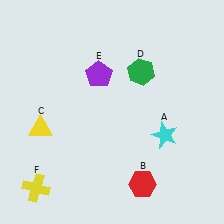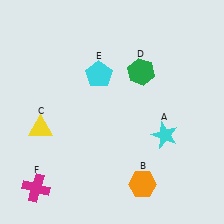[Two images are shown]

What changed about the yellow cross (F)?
In Image 1, F is yellow. In Image 2, it changed to magenta.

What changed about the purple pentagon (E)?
In Image 1, E is purple. In Image 2, it changed to cyan.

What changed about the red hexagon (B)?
In Image 1, B is red. In Image 2, it changed to orange.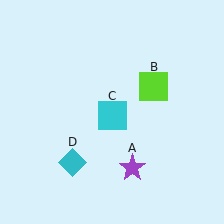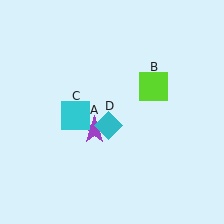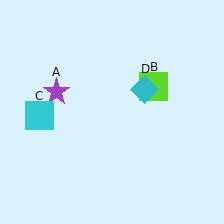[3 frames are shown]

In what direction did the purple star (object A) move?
The purple star (object A) moved up and to the left.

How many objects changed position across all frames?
3 objects changed position: purple star (object A), cyan square (object C), cyan diamond (object D).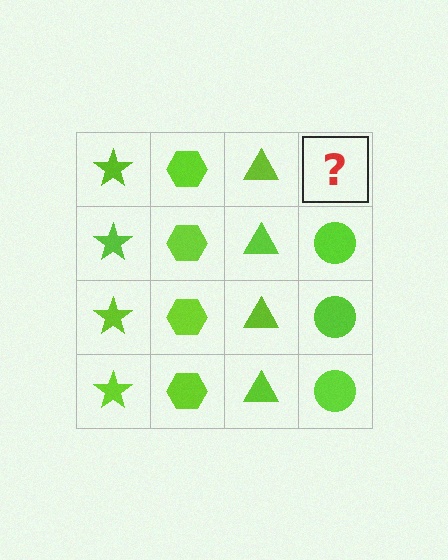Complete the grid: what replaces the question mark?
The question mark should be replaced with a lime circle.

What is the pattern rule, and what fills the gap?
The rule is that each column has a consistent shape. The gap should be filled with a lime circle.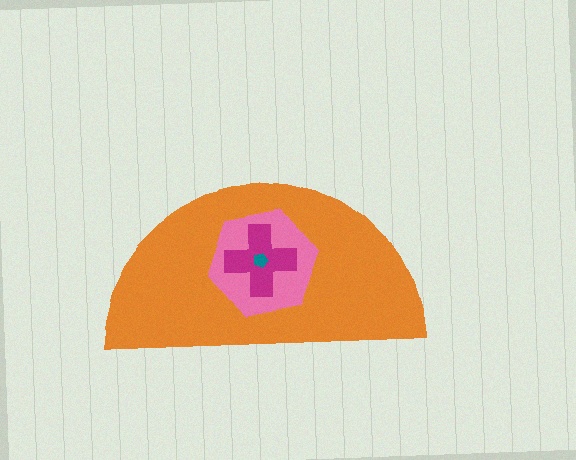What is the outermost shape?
The orange semicircle.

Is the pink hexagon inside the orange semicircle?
Yes.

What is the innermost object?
The teal pentagon.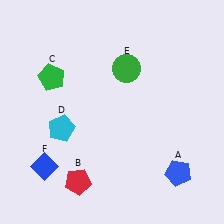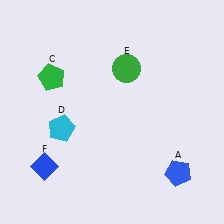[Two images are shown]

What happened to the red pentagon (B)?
The red pentagon (B) was removed in Image 2. It was in the bottom-left area of Image 1.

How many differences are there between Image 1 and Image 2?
There is 1 difference between the two images.